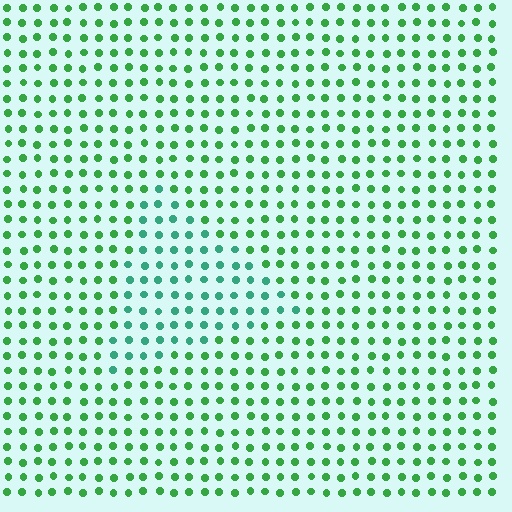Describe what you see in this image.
The image is filled with small green elements in a uniform arrangement. A triangle-shaped region is visible where the elements are tinted to a slightly different hue, forming a subtle color boundary.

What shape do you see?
I see a triangle.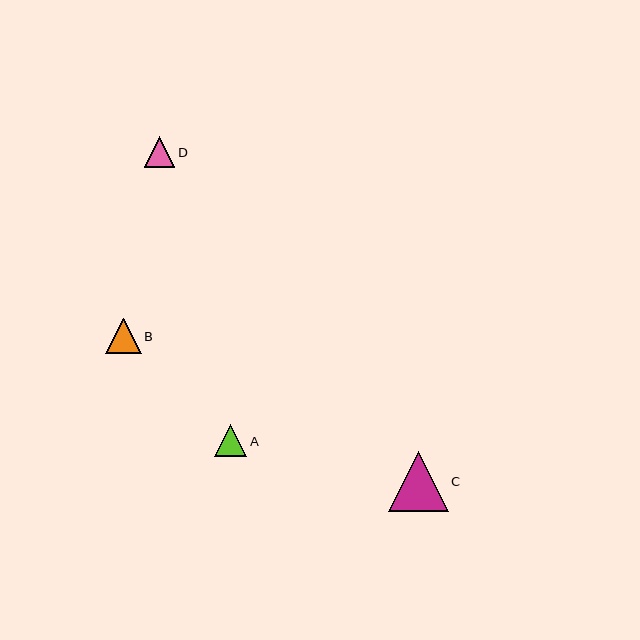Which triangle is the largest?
Triangle C is the largest with a size of approximately 60 pixels.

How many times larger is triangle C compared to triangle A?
Triangle C is approximately 1.8 times the size of triangle A.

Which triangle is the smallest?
Triangle D is the smallest with a size of approximately 30 pixels.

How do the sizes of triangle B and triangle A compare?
Triangle B and triangle A are approximately the same size.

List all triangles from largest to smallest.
From largest to smallest: C, B, A, D.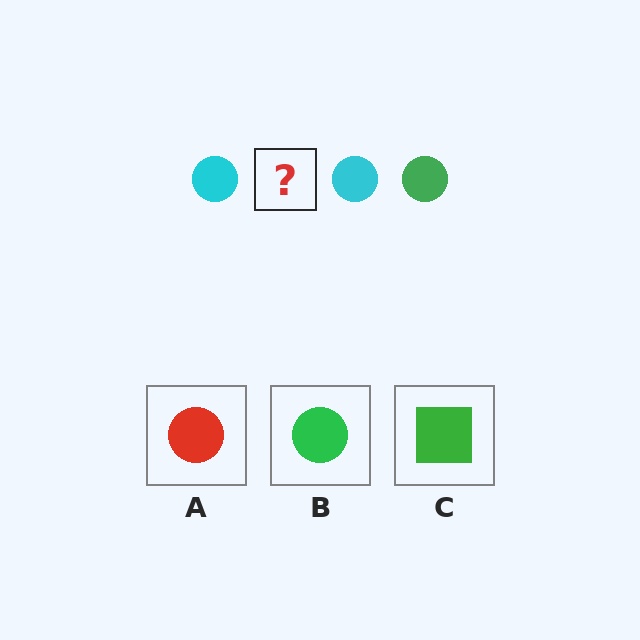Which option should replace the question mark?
Option B.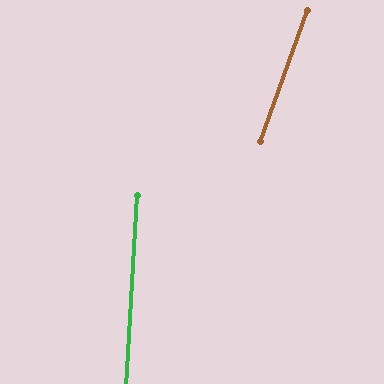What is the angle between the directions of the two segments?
Approximately 16 degrees.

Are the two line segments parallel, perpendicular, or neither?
Neither parallel nor perpendicular — they differ by about 16°.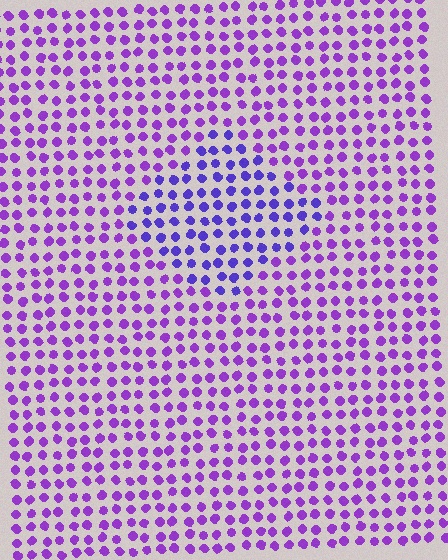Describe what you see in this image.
The image is filled with small purple elements in a uniform arrangement. A diamond-shaped region is visible where the elements are tinted to a slightly different hue, forming a subtle color boundary.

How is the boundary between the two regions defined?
The boundary is defined purely by a slight shift in hue (about 27 degrees). Spacing, size, and orientation are identical on both sides.